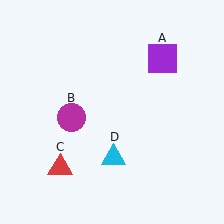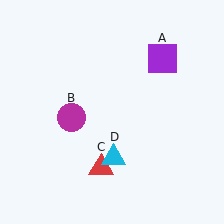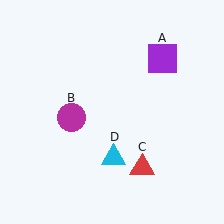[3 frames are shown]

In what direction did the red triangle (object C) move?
The red triangle (object C) moved right.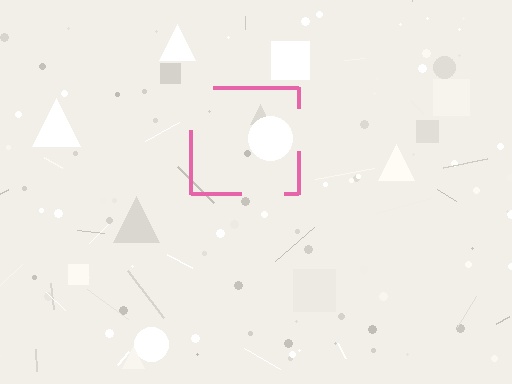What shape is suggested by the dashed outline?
The dashed outline suggests a square.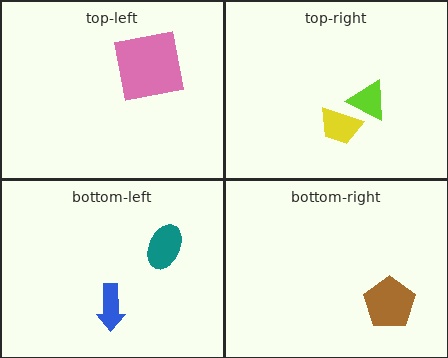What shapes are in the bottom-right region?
The brown pentagon.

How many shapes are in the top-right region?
2.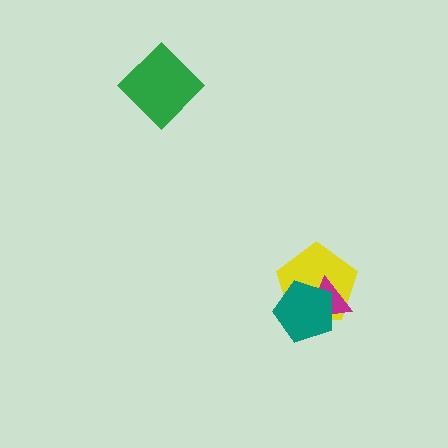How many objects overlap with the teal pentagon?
2 objects overlap with the teal pentagon.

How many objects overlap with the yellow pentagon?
2 objects overlap with the yellow pentagon.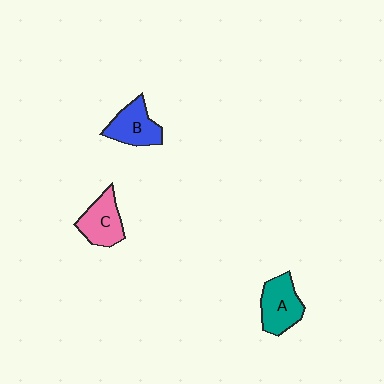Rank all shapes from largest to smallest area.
From largest to smallest: A (teal), B (blue), C (pink).